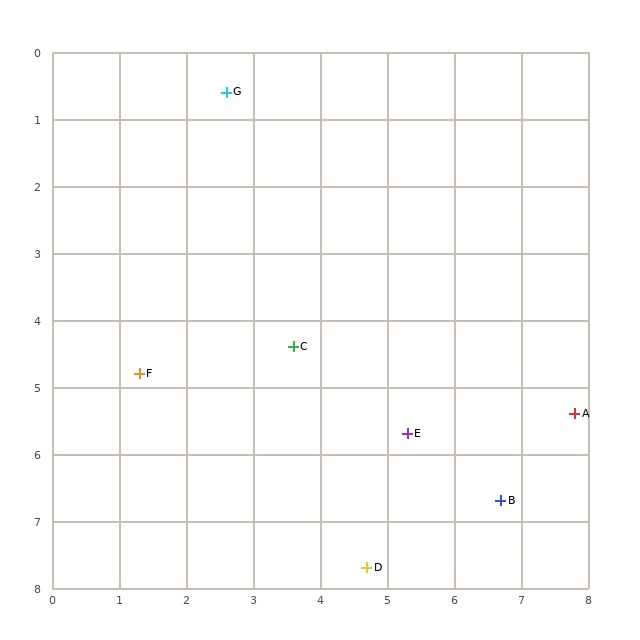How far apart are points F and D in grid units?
Points F and D are about 4.5 grid units apart.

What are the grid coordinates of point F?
Point F is at approximately (1.3, 4.8).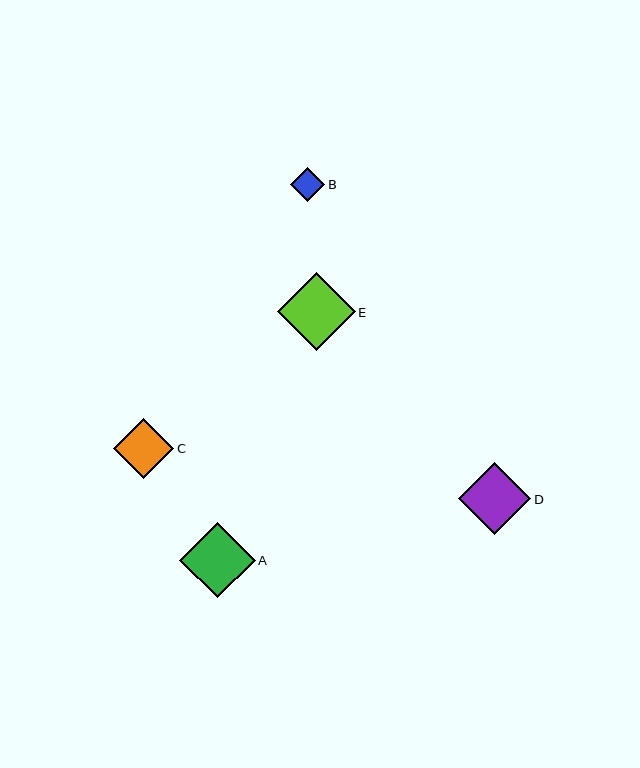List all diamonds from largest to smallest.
From largest to smallest: E, A, D, C, B.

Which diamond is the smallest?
Diamond B is the smallest with a size of approximately 35 pixels.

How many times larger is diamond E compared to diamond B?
Diamond E is approximately 2.2 times the size of diamond B.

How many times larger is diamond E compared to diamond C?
Diamond E is approximately 1.3 times the size of diamond C.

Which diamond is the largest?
Diamond E is the largest with a size of approximately 77 pixels.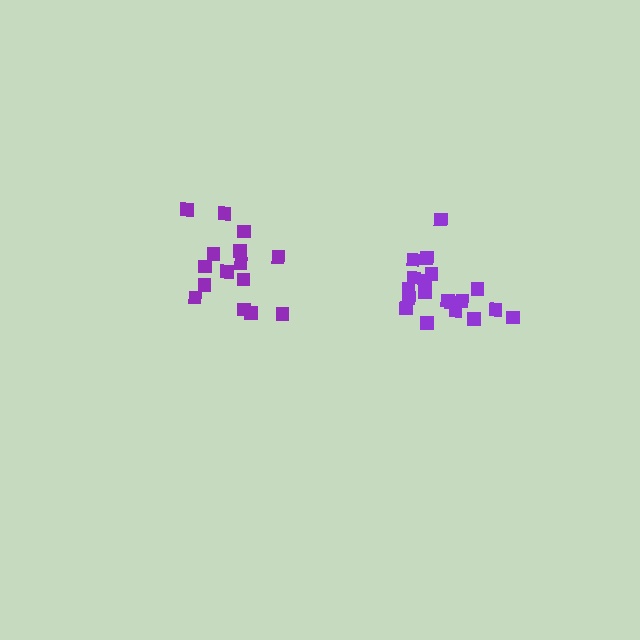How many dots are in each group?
Group 1: 15 dots, Group 2: 19 dots (34 total).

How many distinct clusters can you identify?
There are 2 distinct clusters.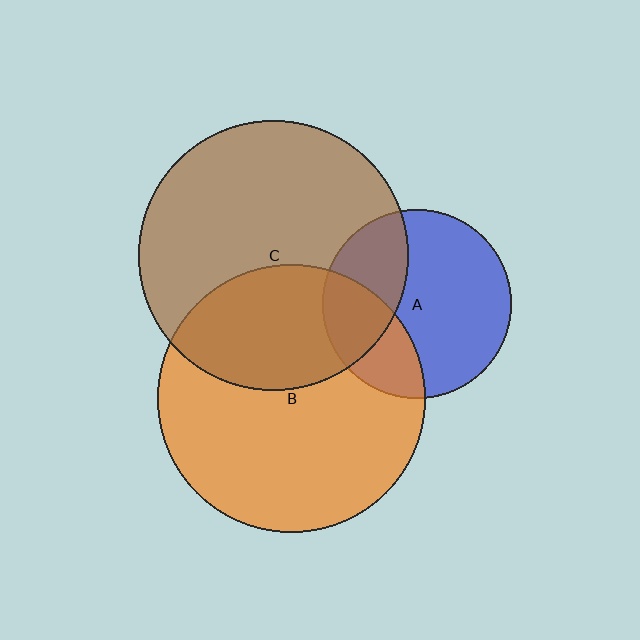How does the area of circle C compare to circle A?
Approximately 2.0 times.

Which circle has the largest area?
Circle C (brown).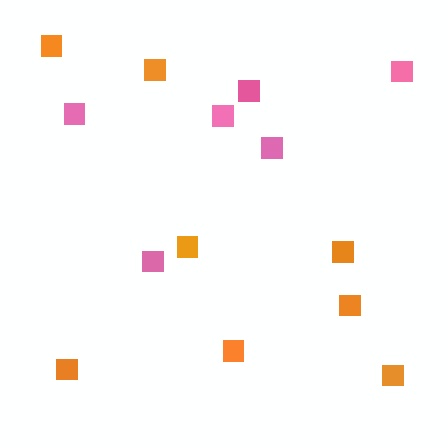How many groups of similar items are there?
There are 2 groups: one group of pink squares (6) and one group of orange squares (8).